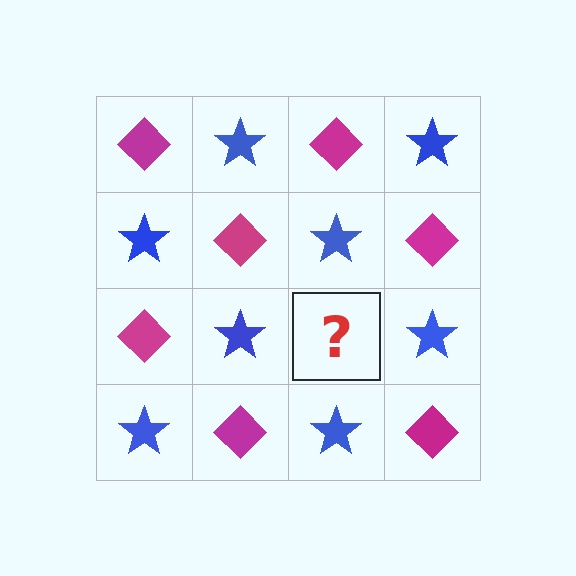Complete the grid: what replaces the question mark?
The question mark should be replaced with a magenta diamond.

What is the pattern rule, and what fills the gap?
The rule is that it alternates magenta diamond and blue star in a checkerboard pattern. The gap should be filled with a magenta diamond.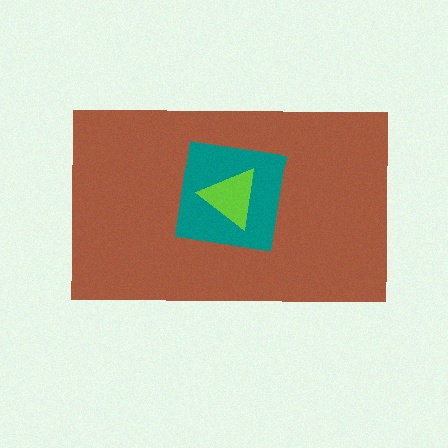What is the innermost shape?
The lime triangle.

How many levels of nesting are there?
3.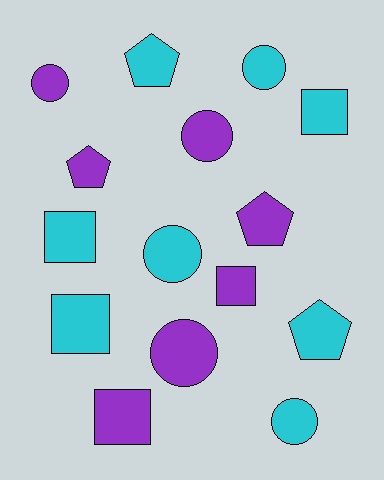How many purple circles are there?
There are 3 purple circles.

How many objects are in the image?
There are 15 objects.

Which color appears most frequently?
Cyan, with 8 objects.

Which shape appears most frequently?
Circle, with 6 objects.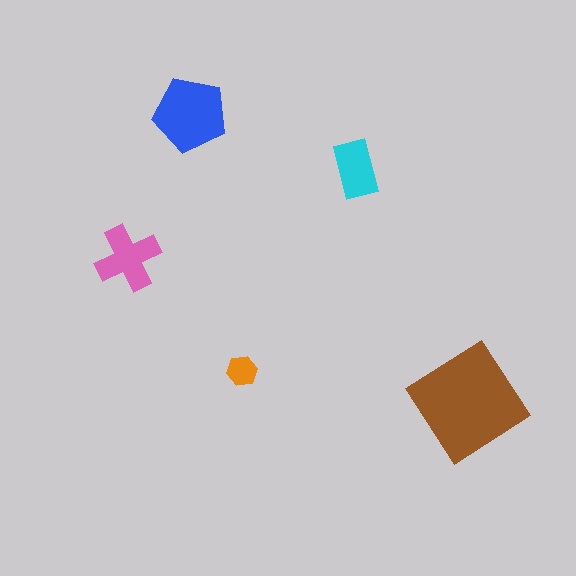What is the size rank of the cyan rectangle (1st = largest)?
4th.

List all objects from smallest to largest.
The orange hexagon, the cyan rectangle, the pink cross, the blue pentagon, the brown diamond.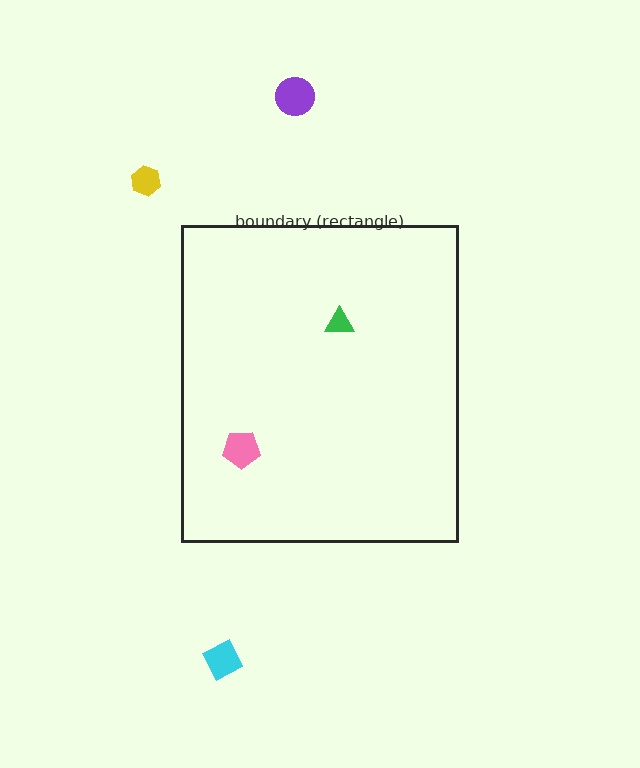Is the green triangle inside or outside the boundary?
Inside.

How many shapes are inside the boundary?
2 inside, 3 outside.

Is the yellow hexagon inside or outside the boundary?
Outside.